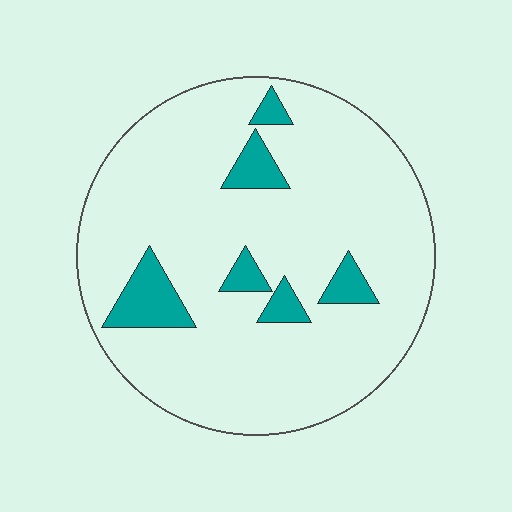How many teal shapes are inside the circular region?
6.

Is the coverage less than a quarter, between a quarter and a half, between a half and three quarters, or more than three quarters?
Less than a quarter.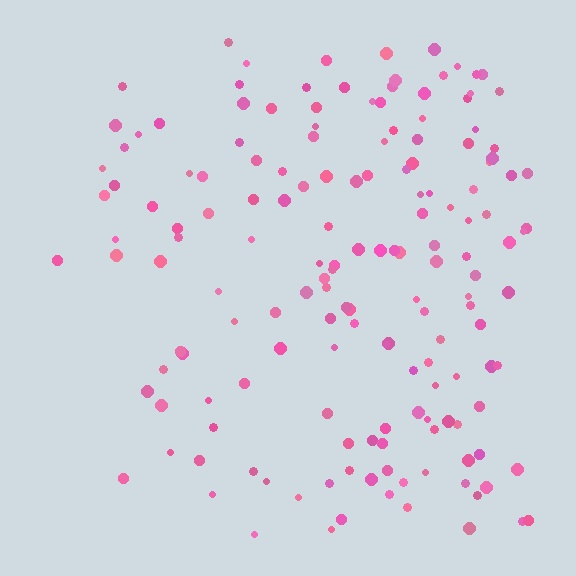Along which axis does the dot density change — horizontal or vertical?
Horizontal.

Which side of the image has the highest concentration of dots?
The right.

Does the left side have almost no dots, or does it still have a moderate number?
Still a moderate number, just noticeably fewer than the right.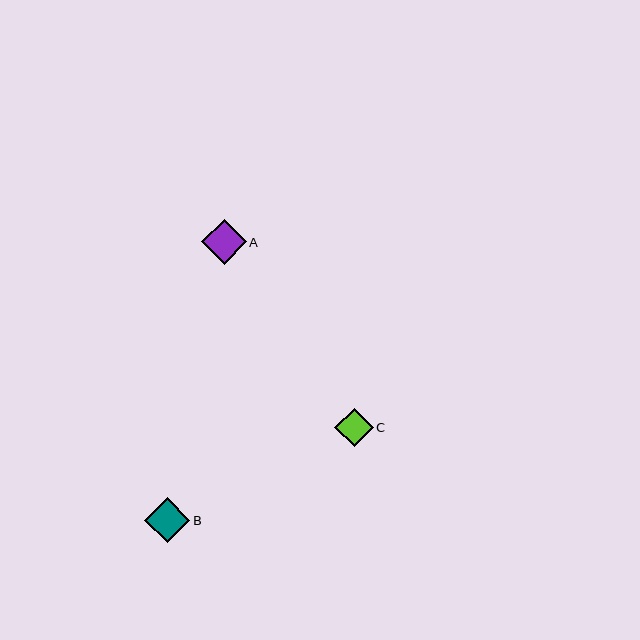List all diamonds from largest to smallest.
From largest to smallest: B, A, C.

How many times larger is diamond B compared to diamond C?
Diamond B is approximately 1.2 times the size of diamond C.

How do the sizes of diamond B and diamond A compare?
Diamond B and diamond A are approximately the same size.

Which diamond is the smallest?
Diamond C is the smallest with a size of approximately 39 pixels.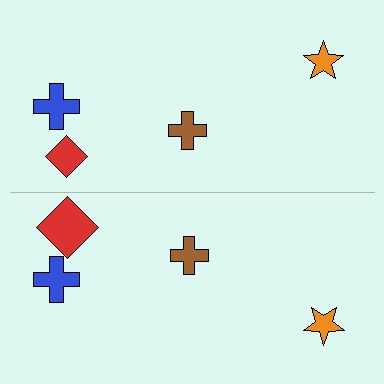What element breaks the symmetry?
The red diamond on the bottom side has a different size than its mirror counterpart.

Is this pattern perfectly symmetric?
No, the pattern is not perfectly symmetric. The red diamond on the bottom side has a different size than its mirror counterpart.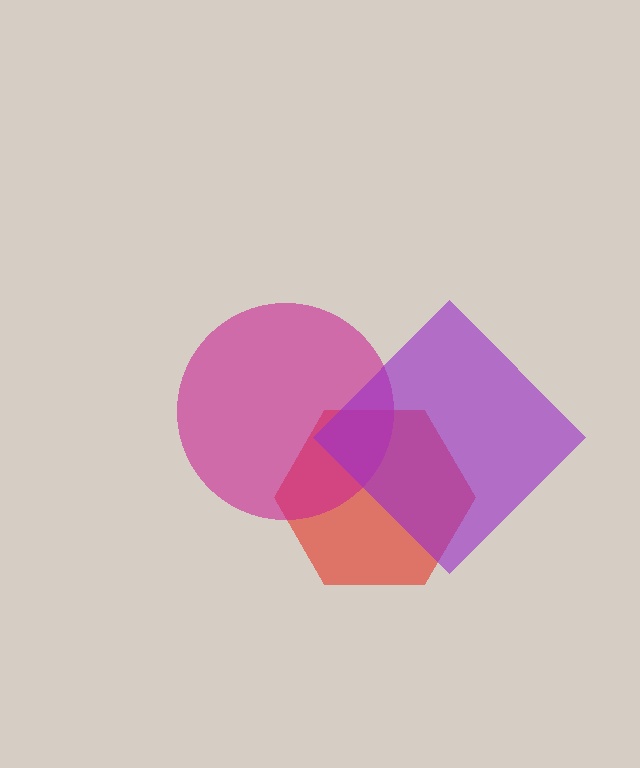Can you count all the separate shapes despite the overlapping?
Yes, there are 3 separate shapes.